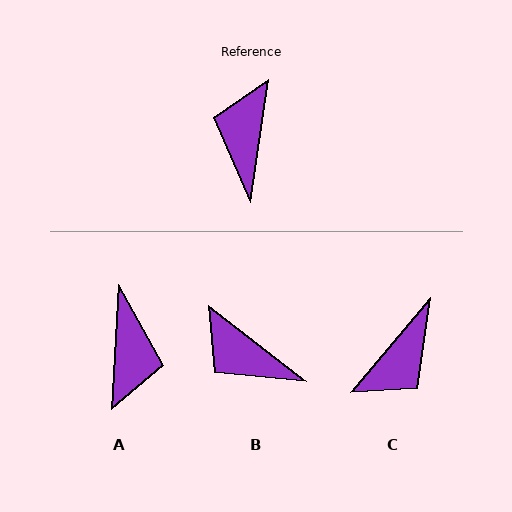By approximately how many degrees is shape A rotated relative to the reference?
Approximately 175 degrees clockwise.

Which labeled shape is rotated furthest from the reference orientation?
A, about 175 degrees away.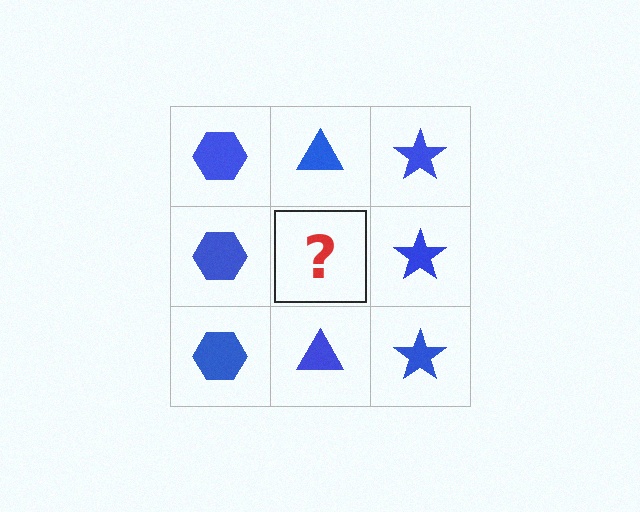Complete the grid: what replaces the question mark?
The question mark should be replaced with a blue triangle.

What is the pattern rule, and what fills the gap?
The rule is that each column has a consistent shape. The gap should be filled with a blue triangle.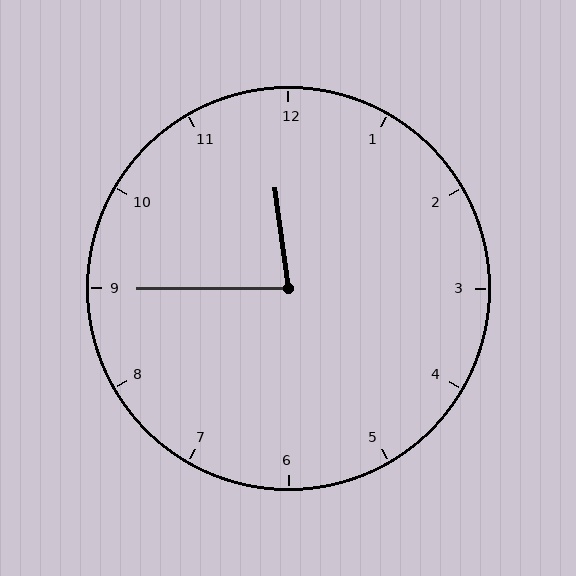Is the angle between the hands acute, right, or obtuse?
It is acute.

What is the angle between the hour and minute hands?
Approximately 82 degrees.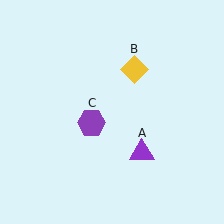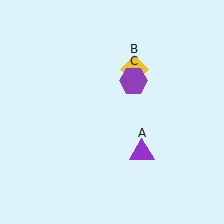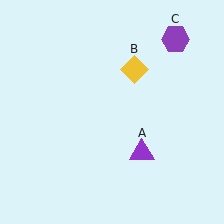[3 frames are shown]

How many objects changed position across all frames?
1 object changed position: purple hexagon (object C).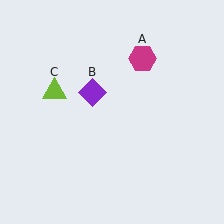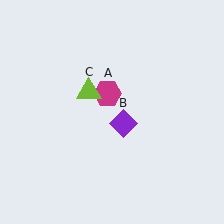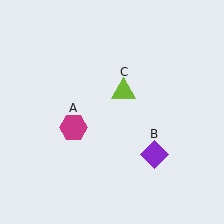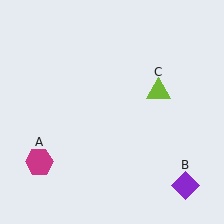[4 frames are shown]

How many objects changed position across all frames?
3 objects changed position: magenta hexagon (object A), purple diamond (object B), lime triangle (object C).